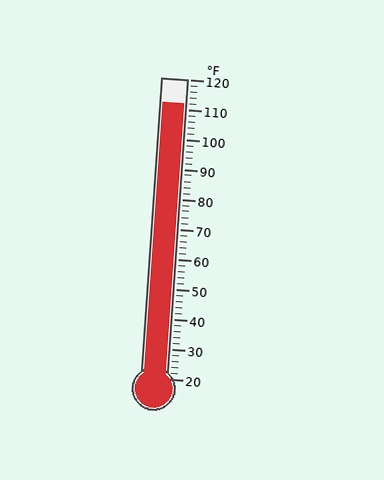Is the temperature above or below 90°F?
The temperature is above 90°F.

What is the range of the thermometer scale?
The thermometer scale ranges from 20°F to 120°F.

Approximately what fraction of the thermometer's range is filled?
The thermometer is filled to approximately 90% of its range.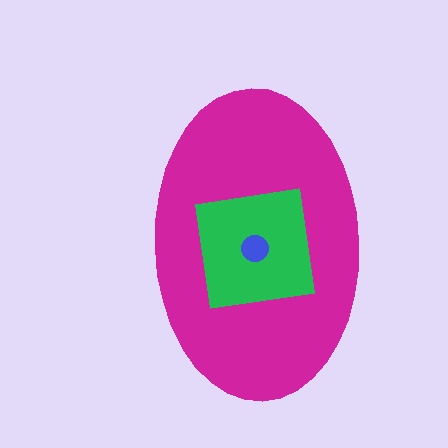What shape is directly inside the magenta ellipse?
The green square.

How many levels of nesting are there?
3.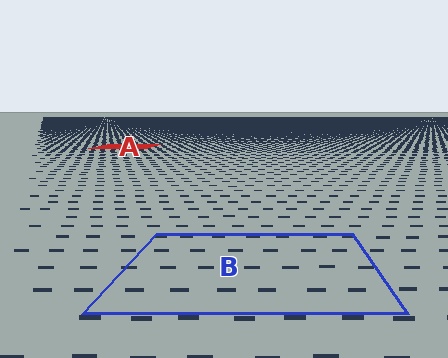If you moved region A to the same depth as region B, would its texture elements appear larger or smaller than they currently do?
They would appear larger. At a closer depth, the same texture elements are projected at a bigger on-screen size.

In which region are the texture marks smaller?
The texture marks are smaller in region A, because it is farther away.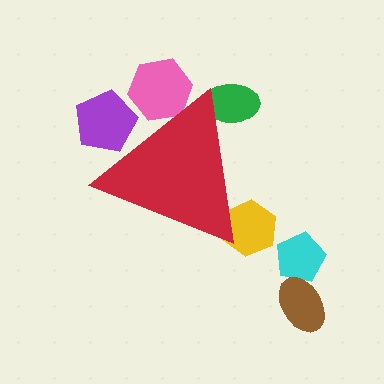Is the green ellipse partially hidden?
Yes, the green ellipse is partially hidden behind the red triangle.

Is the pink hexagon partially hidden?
Yes, the pink hexagon is partially hidden behind the red triangle.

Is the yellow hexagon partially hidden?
Yes, the yellow hexagon is partially hidden behind the red triangle.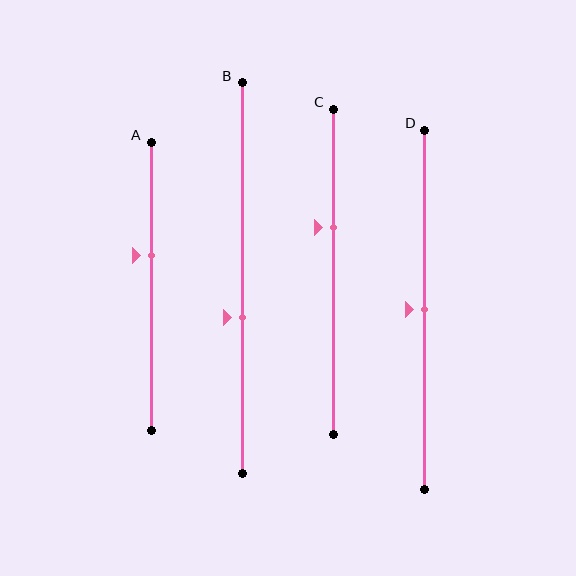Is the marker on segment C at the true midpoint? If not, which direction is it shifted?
No, the marker on segment C is shifted upward by about 13% of the segment length.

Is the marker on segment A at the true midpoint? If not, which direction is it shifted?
No, the marker on segment A is shifted upward by about 11% of the segment length.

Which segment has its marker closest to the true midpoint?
Segment D has its marker closest to the true midpoint.